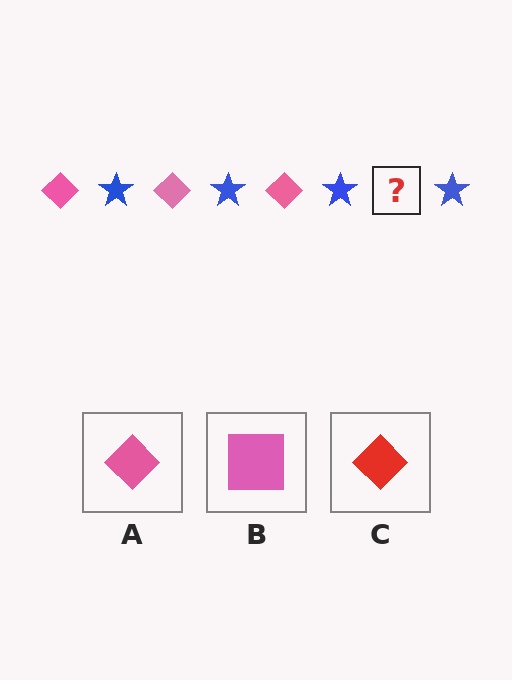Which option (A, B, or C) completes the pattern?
A.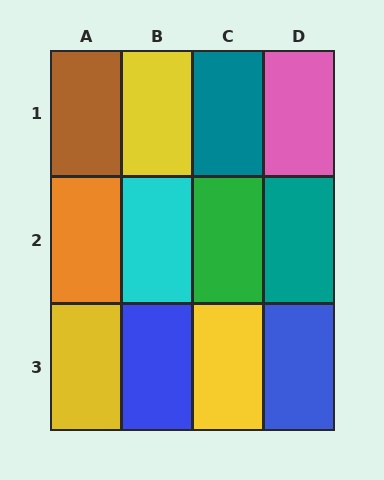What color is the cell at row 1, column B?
Yellow.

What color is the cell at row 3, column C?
Yellow.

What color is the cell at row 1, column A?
Brown.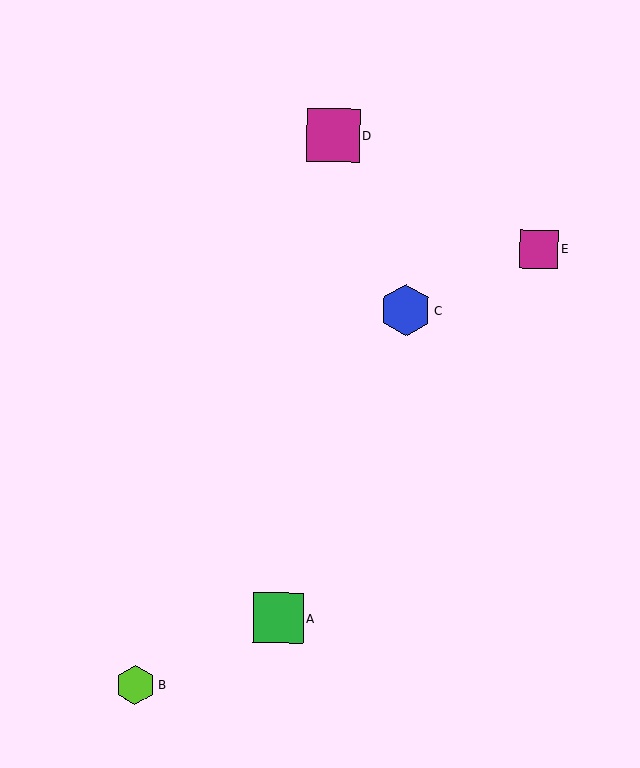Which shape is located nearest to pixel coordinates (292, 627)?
The green square (labeled A) at (278, 618) is nearest to that location.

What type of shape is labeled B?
Shape B is a lime hexagon.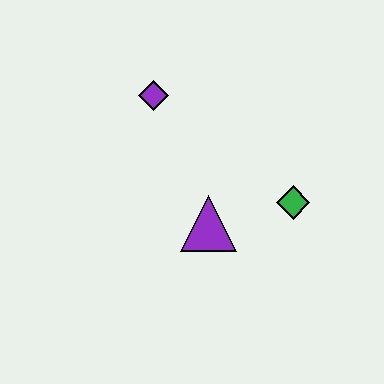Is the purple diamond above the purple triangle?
Yes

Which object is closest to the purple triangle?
The green diamond is closest to the purple triangle.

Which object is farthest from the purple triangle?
The purple diamond is farthest from the purple triangle.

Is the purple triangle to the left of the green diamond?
Yes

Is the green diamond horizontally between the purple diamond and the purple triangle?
No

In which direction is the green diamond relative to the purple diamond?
The green diamond is to the right of the purple diamond.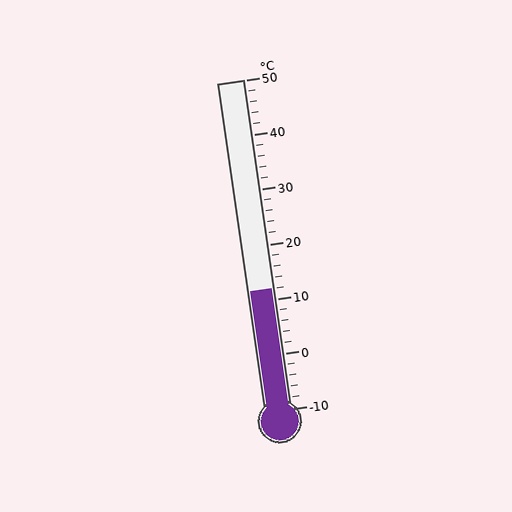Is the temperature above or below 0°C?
The temperature is above 0°C.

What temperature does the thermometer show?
The thermometer shows approximately 12°C.